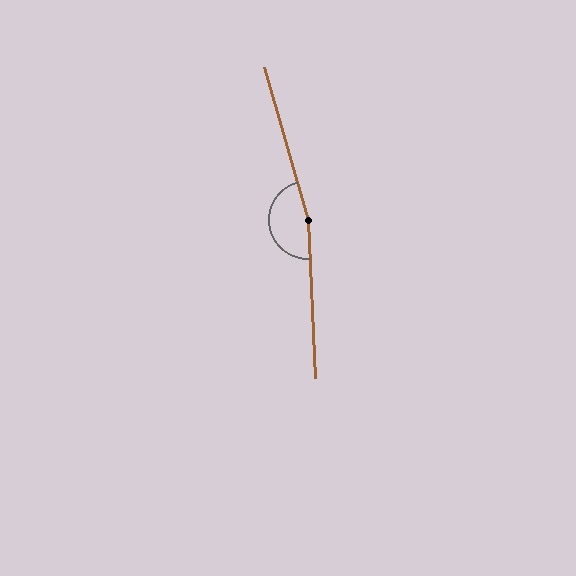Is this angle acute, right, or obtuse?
It is obtuse.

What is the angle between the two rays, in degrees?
Approximately 166 degrees.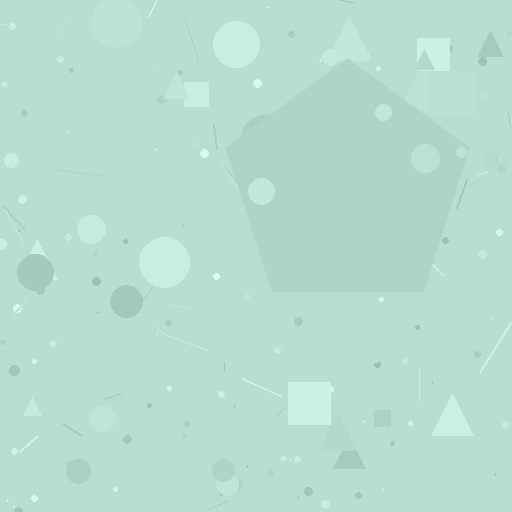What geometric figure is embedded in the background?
A pentagon is embedded in the background.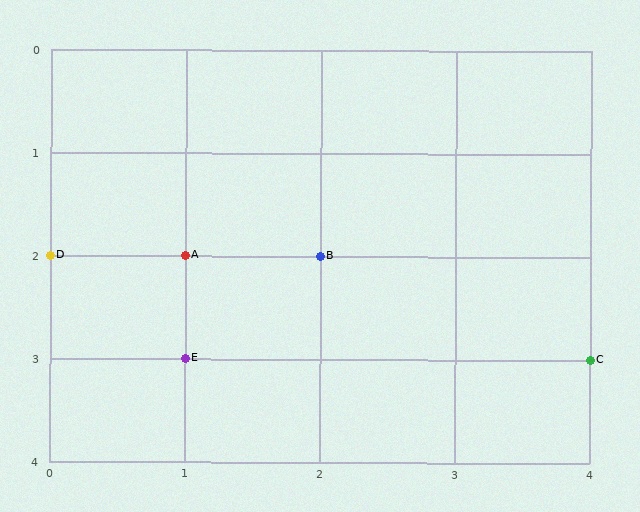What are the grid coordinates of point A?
Point A is at grid coordinates (1, 2).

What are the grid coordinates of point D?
Point D is at grid coordinates (0, 2).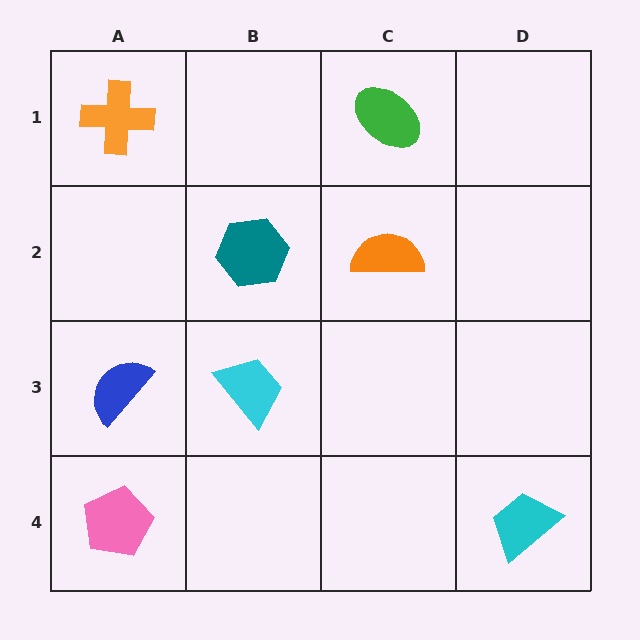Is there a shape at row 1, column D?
No, that cell is empty.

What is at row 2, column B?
A teal hexagon.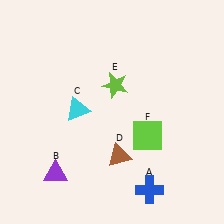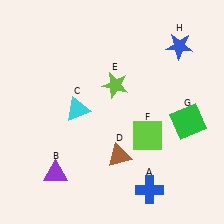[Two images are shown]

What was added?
A green square (G), a blue star (H) were added in Image 2.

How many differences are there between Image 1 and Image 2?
There are 2 differences between the two images.